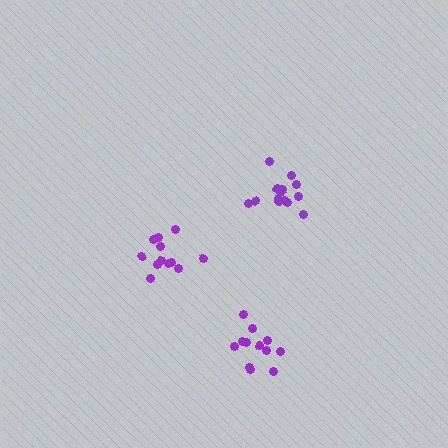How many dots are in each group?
Group 1: 12 dots, Group 2: 15 dots, Group 3: 12 dots (39 total).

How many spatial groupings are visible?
There are 3 spatial groupings.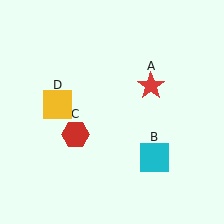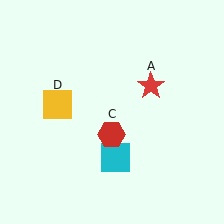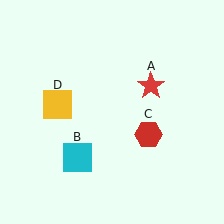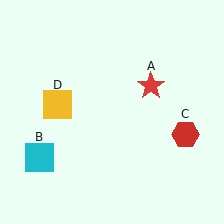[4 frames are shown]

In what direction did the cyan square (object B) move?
The cyan square (object B) moved left.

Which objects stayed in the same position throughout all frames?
Red star (object A) and yellow square (object D) remained stationary.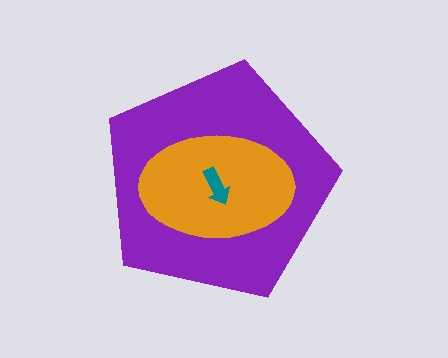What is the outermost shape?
The purple pentagon.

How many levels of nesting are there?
3.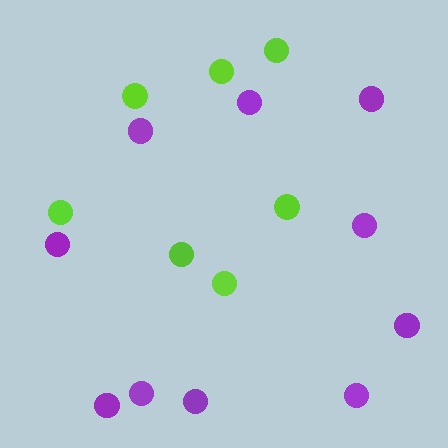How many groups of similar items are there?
There are 2 groups: one group of purple circles (10) and one group of lime circles (7).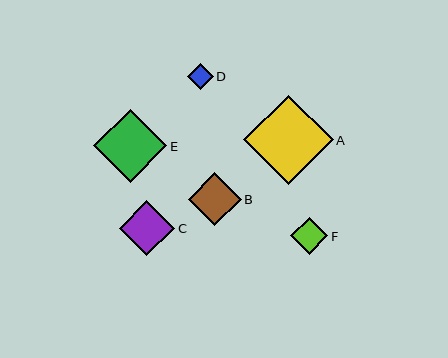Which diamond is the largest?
Diamond A is the largest with a size of approximately 89 pixels.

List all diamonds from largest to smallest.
From largest to smallest: A, E, C, B, F, D.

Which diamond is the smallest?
Diamond D is the smallest with a size of approximately 26 pixels.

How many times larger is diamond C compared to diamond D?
Diamond C is approximately 2.2 times the size of diamond D.